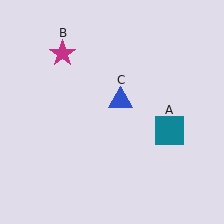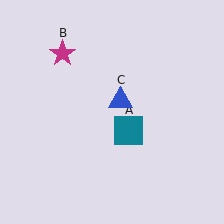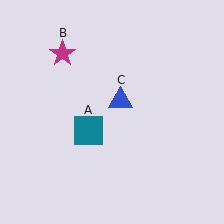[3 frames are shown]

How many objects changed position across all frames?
1 object changed position: teal square (object A).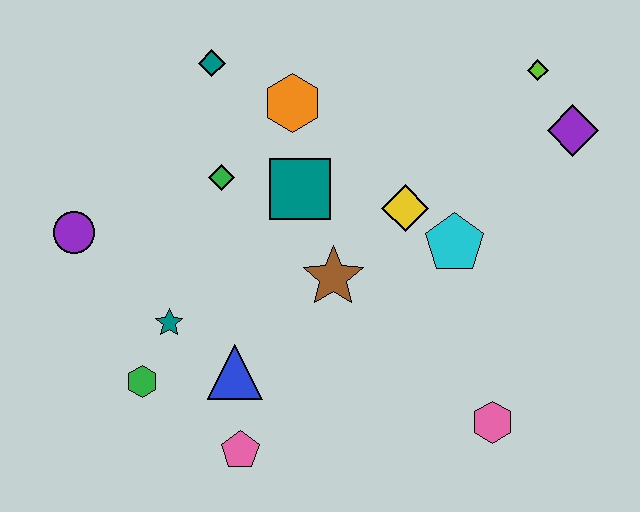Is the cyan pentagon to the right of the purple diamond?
No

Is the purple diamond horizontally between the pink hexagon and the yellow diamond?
No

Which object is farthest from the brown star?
The lime diamond is farthest from the brown star.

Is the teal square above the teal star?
Yes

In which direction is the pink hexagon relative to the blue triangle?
The pink hexagon is to the right of the blue triangle.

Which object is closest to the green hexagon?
The teal star is closest to the green hexagon.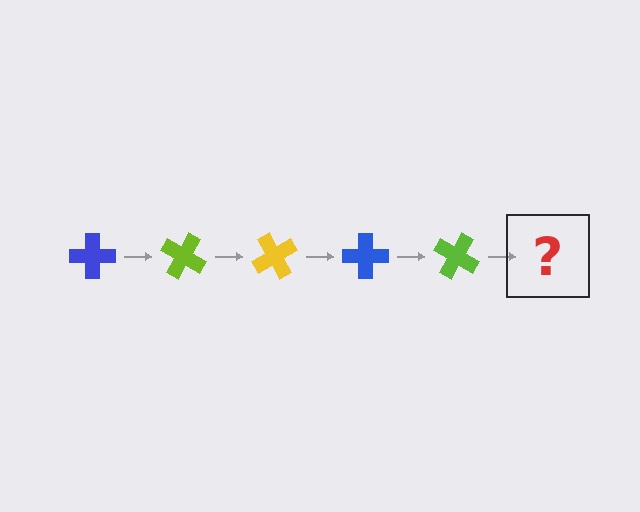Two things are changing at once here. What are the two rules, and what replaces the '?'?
The two rules are that it rotates 30 degrees each step and the color cycles through blue, lime, and yellow. The '?' should be a yellow cross, rotated 150 degrees from the start.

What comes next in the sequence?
The next element should be a yellow cross, rotated 150 degrees from the start.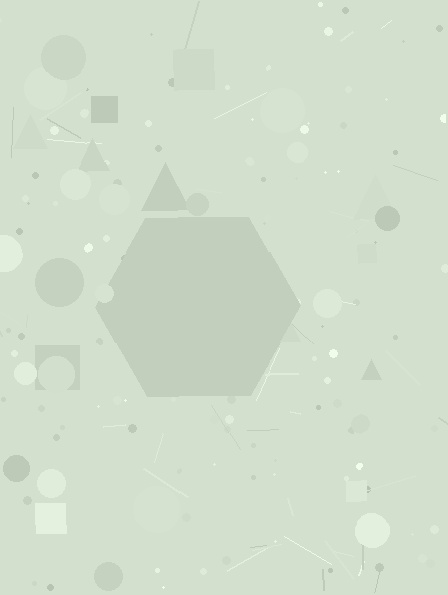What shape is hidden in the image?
A hexagon is hidden in the image.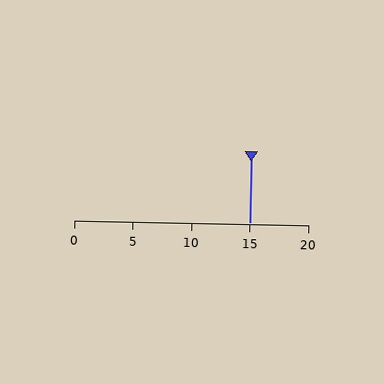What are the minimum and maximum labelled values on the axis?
The axis runs from 0 to 20.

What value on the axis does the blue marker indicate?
The marker indicates approximately 15.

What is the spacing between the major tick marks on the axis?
The major ticks are spaced 5 apart.